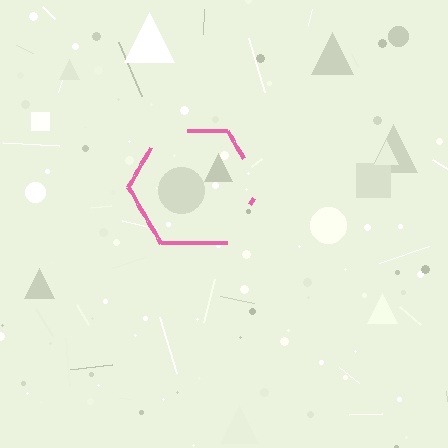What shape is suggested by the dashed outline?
The dashed outline suggests a hexagon.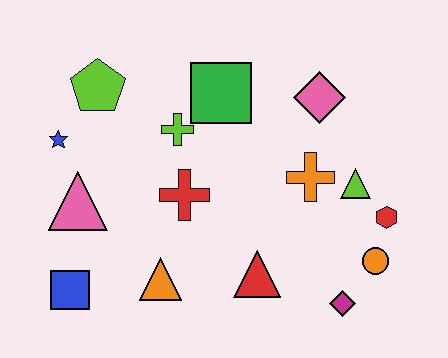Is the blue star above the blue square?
Yes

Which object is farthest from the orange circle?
The blue star is farthest from the orange circle.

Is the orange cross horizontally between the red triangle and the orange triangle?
No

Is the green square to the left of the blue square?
No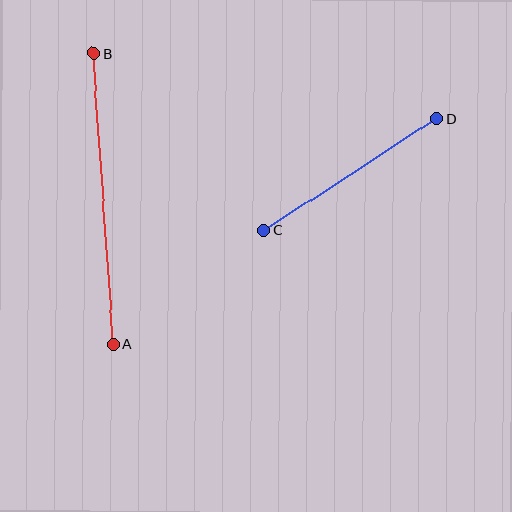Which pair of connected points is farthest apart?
Points A and B are farthest apart.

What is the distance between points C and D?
The distance is approximately 206 pixels.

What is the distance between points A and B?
The distance is approximately 291 pixels.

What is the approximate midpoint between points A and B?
The midpoint is at approximately (103, 199) pixels.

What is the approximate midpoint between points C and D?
The midpoint is at approximately (350, 175) pixels.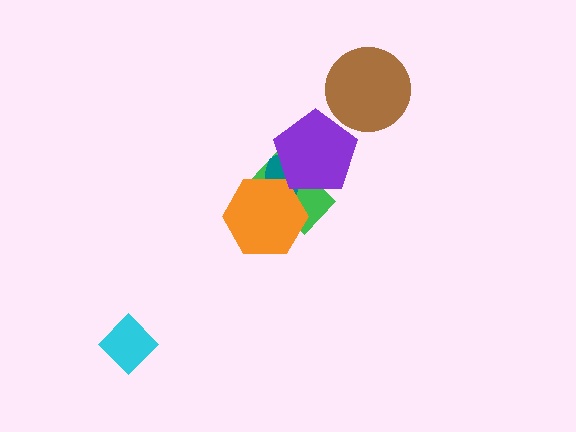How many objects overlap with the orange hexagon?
2 objects overlap with the orange hexagon.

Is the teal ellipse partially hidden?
Yes, it is partially covered by another shape.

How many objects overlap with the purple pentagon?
2 objects overlap with the purple pentagon.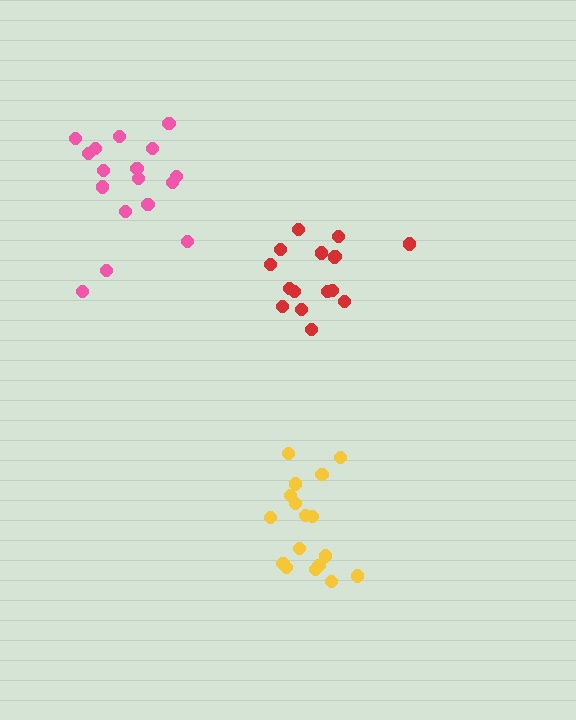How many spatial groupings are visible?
There are 3 spatial groupings.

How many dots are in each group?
Group 1: 16 dots, Group 2: 17 dots, Group 3: 17 dots (50 total).